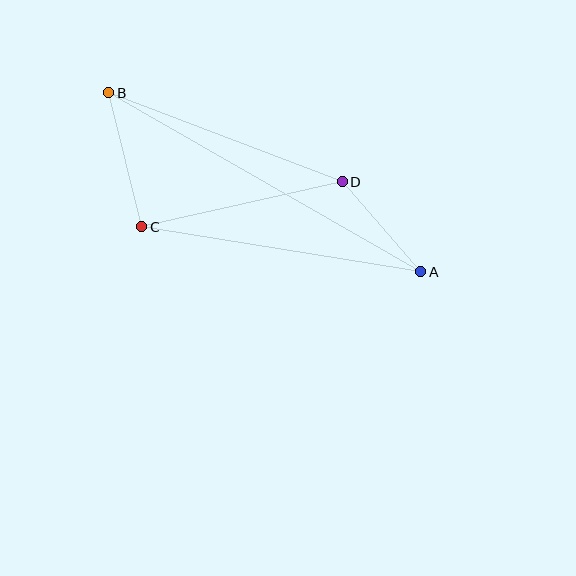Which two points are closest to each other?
Points A and D are closest to each other.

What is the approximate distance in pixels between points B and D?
The distance between B and D is approximately 250 pixels.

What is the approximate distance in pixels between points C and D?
The distance between C and D is approximately 206 pixels.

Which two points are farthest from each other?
Points A and B are farthest from each other.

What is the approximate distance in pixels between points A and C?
The distance between A and C is approximately 282 pixels.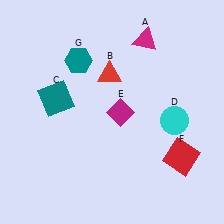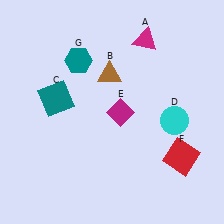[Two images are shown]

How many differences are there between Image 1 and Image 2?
There is 1 difference between the two images.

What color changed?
The triangle (B) changed from red in Image 1 to brown in Image 2.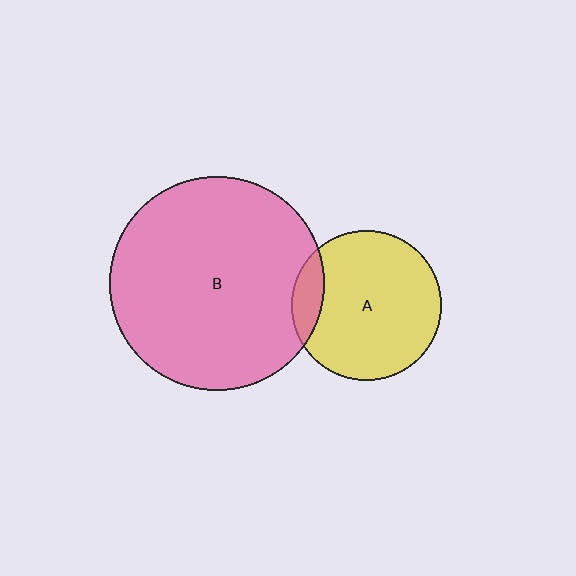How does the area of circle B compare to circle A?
Approximately 2.0 times.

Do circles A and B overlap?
Yes.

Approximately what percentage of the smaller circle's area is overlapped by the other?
Approximately 10%.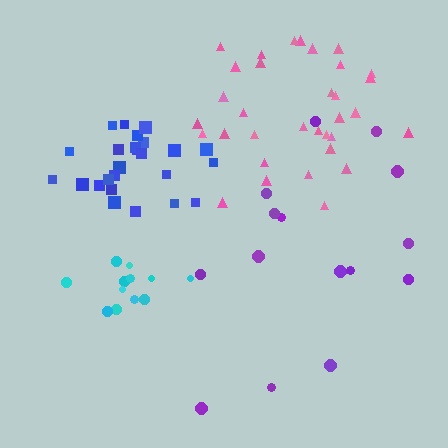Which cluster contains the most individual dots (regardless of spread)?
Pink (33).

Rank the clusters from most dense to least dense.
cyan, blue, pink, purple.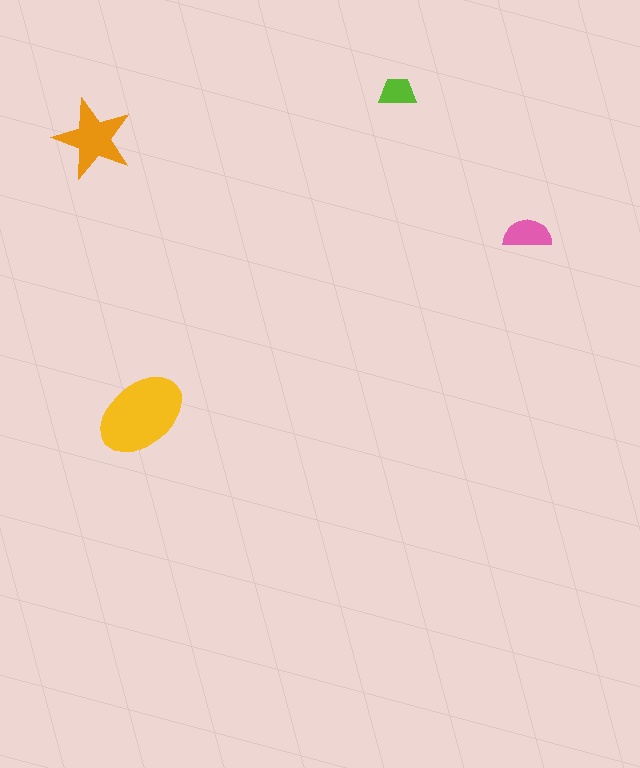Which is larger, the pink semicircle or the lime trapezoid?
The pink semicircle.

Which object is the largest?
The yellow ellipse.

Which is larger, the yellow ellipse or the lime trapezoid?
The yellow ellipse.